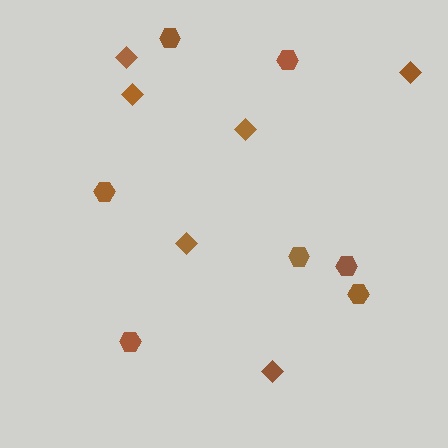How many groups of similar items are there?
There are 2 groups: one group of hexagons (7) and one group of diamonds (6).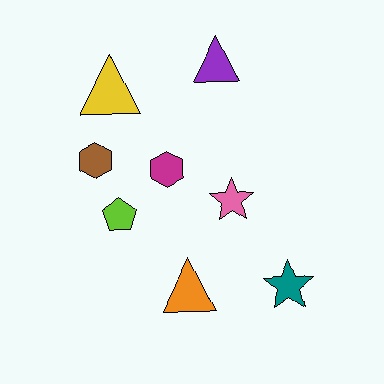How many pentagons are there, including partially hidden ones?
There is 1 pentagon.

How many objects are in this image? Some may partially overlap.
There are 8 objects.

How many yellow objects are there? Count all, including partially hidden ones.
There is 1 yellow object.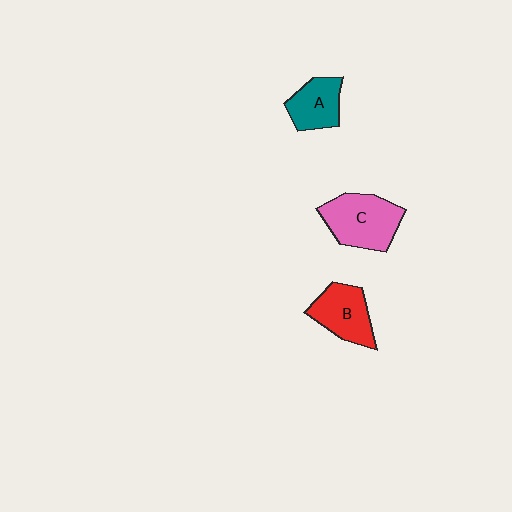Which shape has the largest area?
Shape C (pink).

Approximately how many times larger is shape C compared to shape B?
Approximately 1.3 times.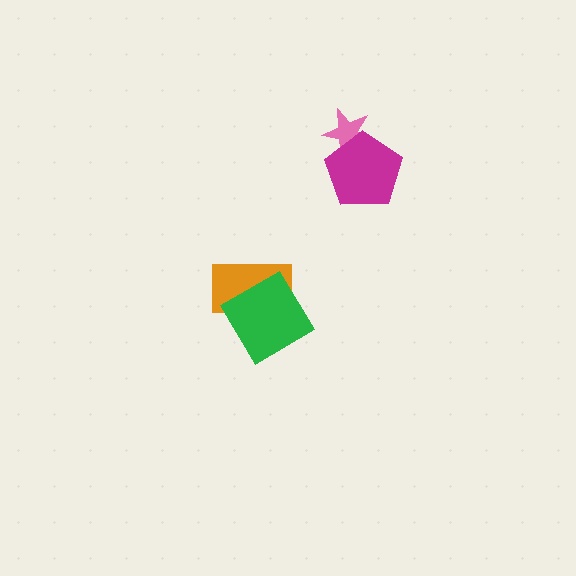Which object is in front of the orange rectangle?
The green diamond is in front of the orange rectangle.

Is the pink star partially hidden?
Yes, it is partially covered by another shape.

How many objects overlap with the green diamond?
1 object overlaps with the green diamond.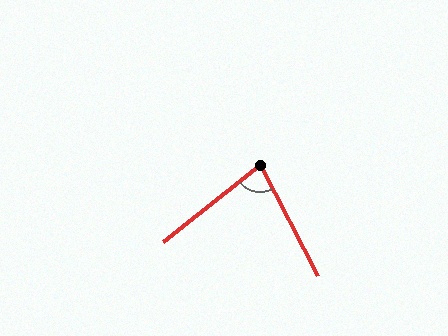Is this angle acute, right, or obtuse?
It is acute.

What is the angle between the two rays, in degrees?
Approximately 79 degrees.